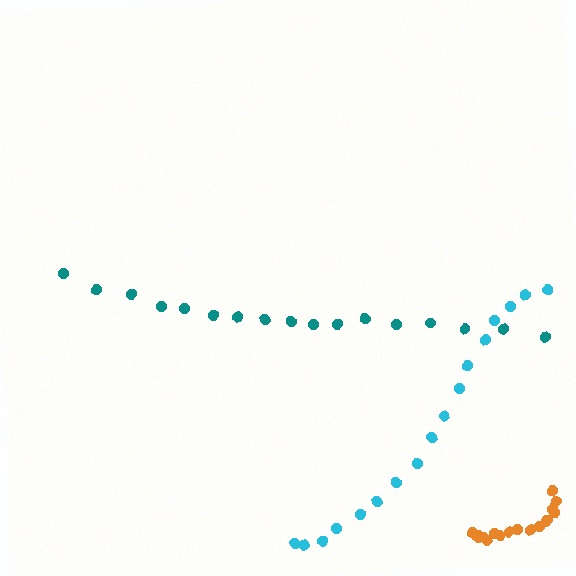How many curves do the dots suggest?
There are 3 distinct paths.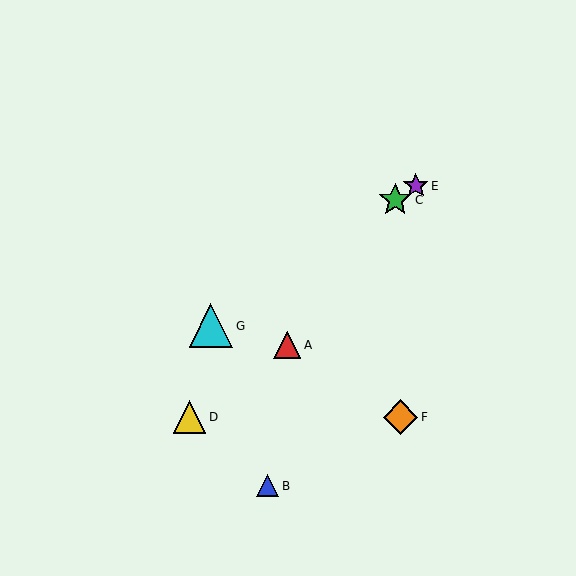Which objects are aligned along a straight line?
Objects C, E, G are aligned along a straight line.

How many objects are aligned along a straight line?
3 objects (C, E, G) are aligned along a straight line.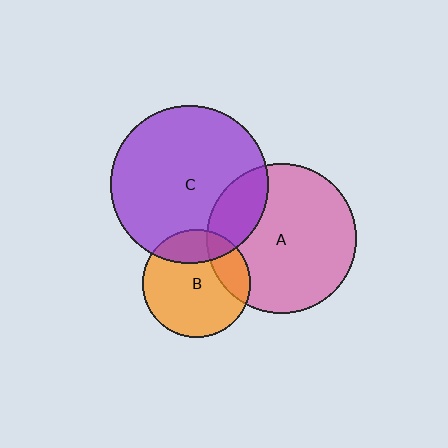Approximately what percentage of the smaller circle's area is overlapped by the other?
Approximately 20%.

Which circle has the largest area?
Circle C (purple).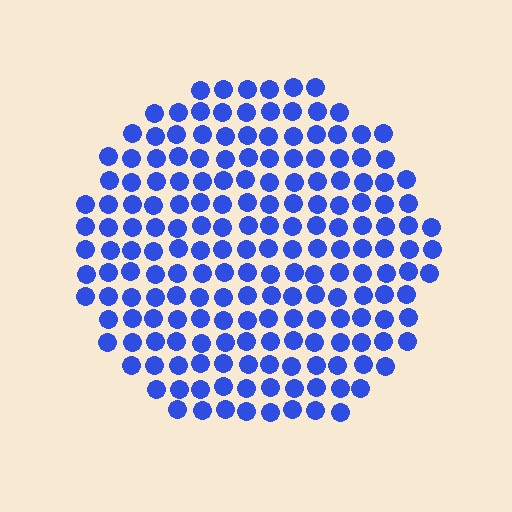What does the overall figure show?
The overall figure shows a circle.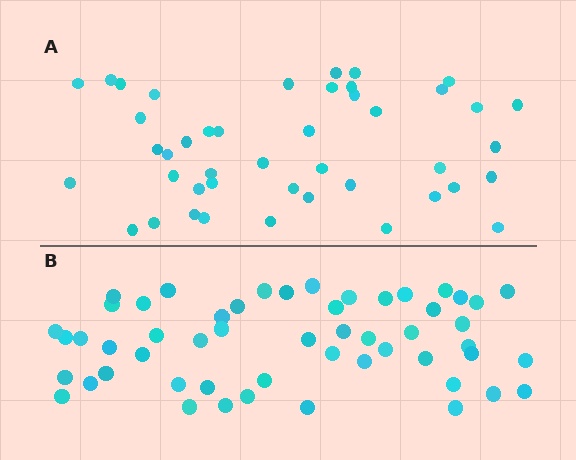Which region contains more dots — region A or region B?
Region B (the bottom region) has more dots.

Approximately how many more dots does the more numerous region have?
Region B has roughly 8 or so more dots than region A.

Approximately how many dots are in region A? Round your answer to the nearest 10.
About 40 dots. (The exact count is 44, which rounds to 40.)